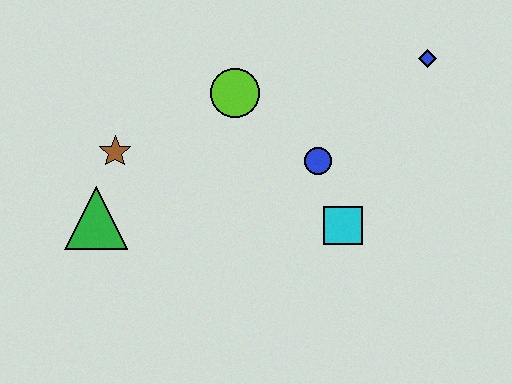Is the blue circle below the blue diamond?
Yes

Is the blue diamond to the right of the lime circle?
Yes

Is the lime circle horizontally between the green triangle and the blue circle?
Yes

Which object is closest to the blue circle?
The cyan square is closest to the blue circle.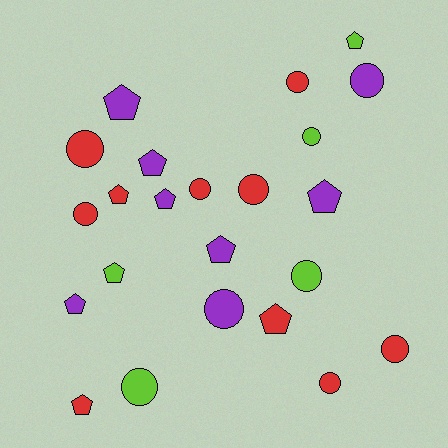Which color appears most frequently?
Red, with 10 objects.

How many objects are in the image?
There are 23 objects.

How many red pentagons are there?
There are 3 red pentagons.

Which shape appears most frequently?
Circle, with 12 objects.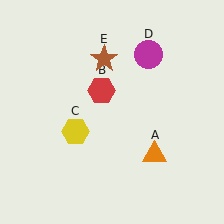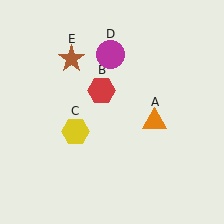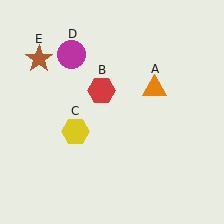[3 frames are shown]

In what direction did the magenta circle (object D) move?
The magenta circle (object D) moved left.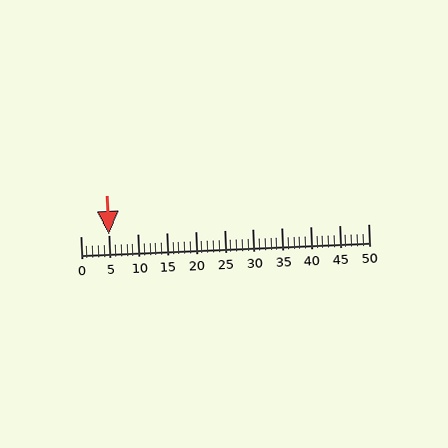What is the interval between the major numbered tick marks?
The major tick marks are spaced 5 units apart.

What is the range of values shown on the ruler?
The ruler shows values from 0 to 50.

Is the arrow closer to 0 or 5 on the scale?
The arrow is closer to 5.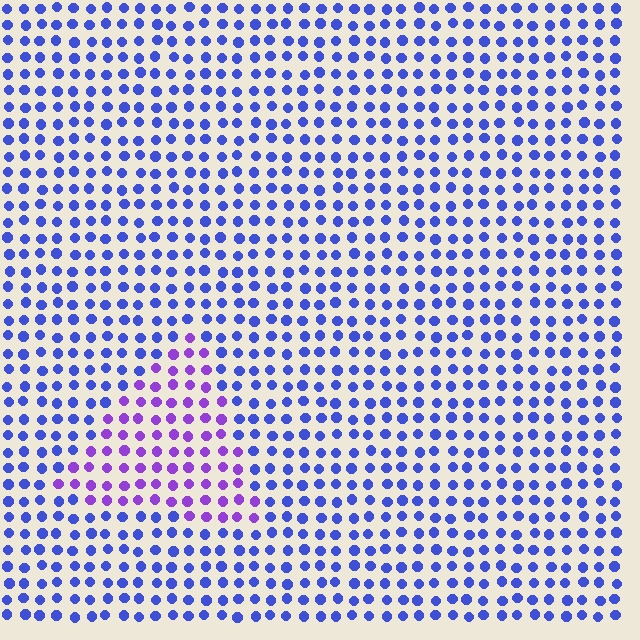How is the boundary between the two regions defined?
The boundary is defined purely by a slight shift in hue (about 41 degrees). Spacing, size, and orientation are identical on both sides.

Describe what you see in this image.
The image is filled with small blue elements in a uniform arrangement. A triangle-shaped region is visible where the elements are tinted to a slightly different hue, forming a subtle color boundary.